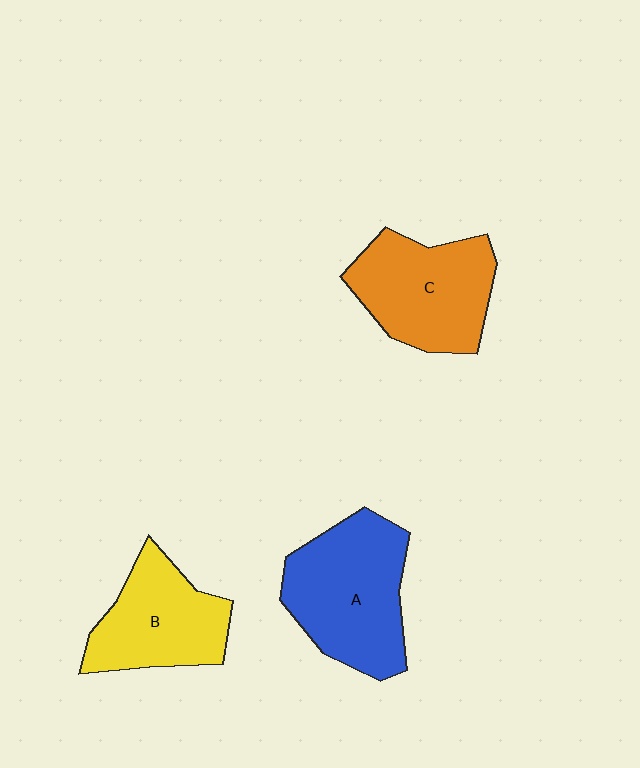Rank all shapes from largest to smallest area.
From largest to smallest: A (blue), C (orange), B (yellow).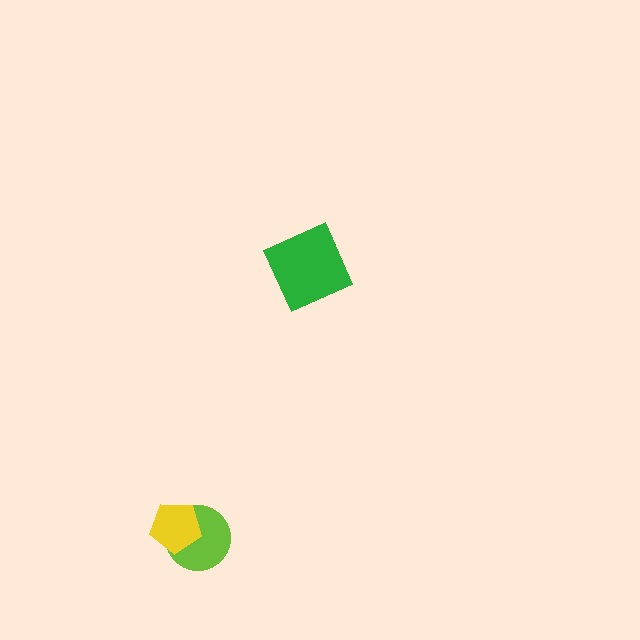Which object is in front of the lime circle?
The yellow pentagon is in front of the lime circle.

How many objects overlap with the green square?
0 objects overlap with the green square.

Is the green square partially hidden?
No, no other shape covers it.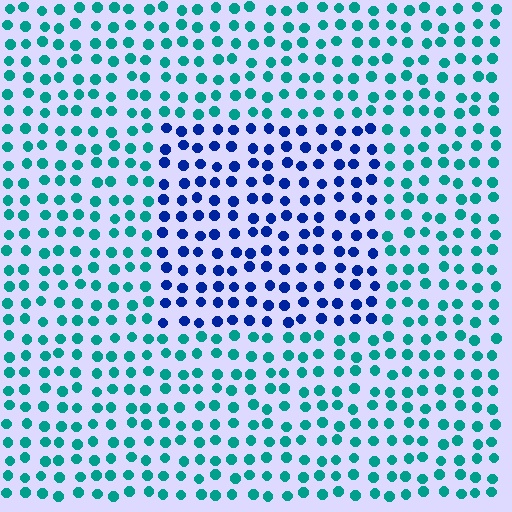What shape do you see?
I see a rectangle.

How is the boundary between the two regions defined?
The boundary is defined purely by a slight shift in hue (about 54 degrees). Spacing, size, and orientation are identical on both sides.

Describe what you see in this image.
The image is filled with small teal elements in a uniform arrangement. A rectangle-shaped region is visible where the elements are tinted to a slightly different hue, forming a subtle color boundary.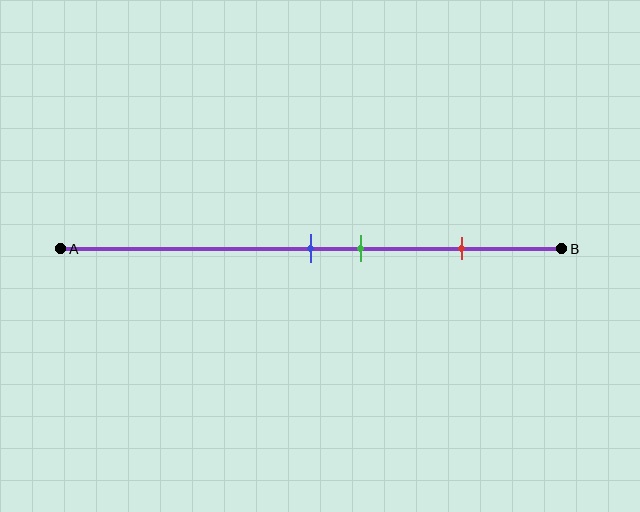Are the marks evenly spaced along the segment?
No, the marks are not evenly spaced.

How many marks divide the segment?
There are 3 marks dividing the segment.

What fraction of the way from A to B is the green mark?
The green mark is approximately 60% (0.6) of the way from A to B.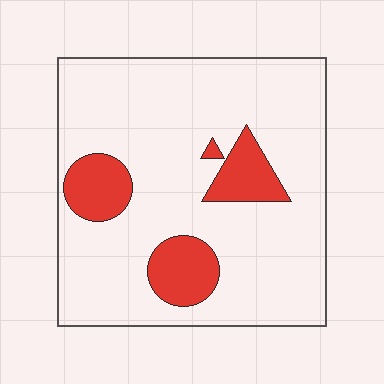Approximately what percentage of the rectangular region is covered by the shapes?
Approximately 15%.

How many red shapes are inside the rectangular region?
4.